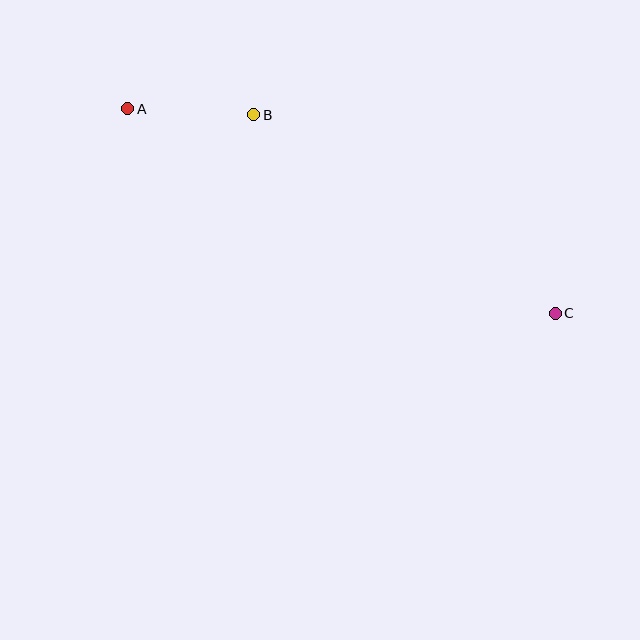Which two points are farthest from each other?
Points A and C are farthest from each other.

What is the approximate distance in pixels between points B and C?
The distance between B and C is approximately 361 pixels.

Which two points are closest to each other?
Points A and B are closest to each other.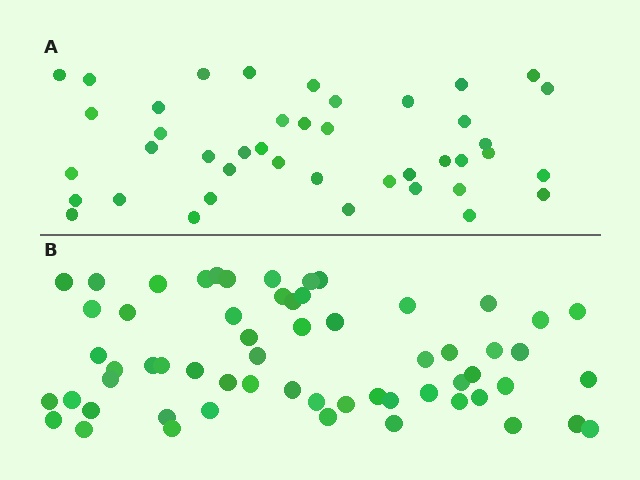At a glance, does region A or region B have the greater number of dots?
Region B (the bottom region) has more dots.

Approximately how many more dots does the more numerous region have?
Region B has approximately 20 more dots than region A.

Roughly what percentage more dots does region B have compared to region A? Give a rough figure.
About 45% more.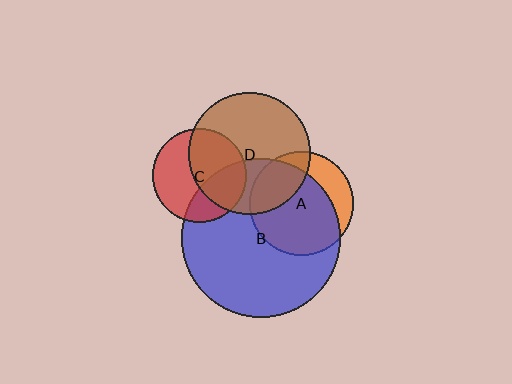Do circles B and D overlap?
Yes.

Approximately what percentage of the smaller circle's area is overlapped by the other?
Approximately 35%.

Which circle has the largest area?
Circle B (blue).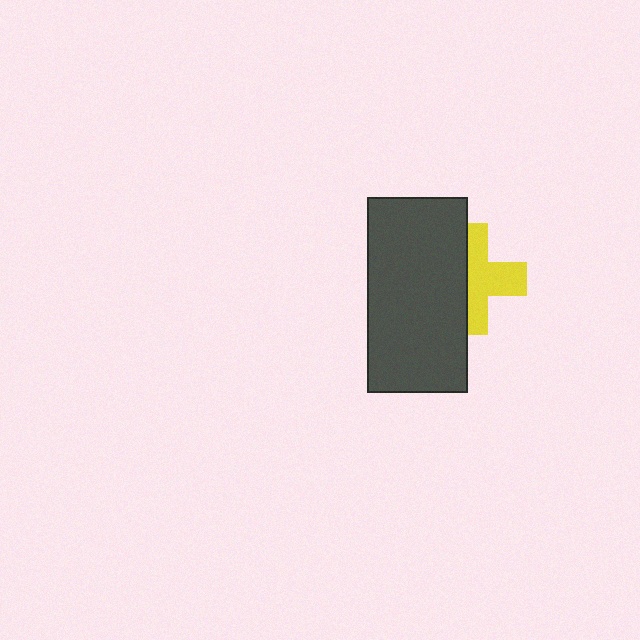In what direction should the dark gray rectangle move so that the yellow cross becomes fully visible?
The dark gray rectangle should move left. That is the shortest direction to clear the overlap and leave the yellow cross fully visible.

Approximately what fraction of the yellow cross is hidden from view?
Roughly 44% of the yellow cross is hidden behind the dark gray rectangle.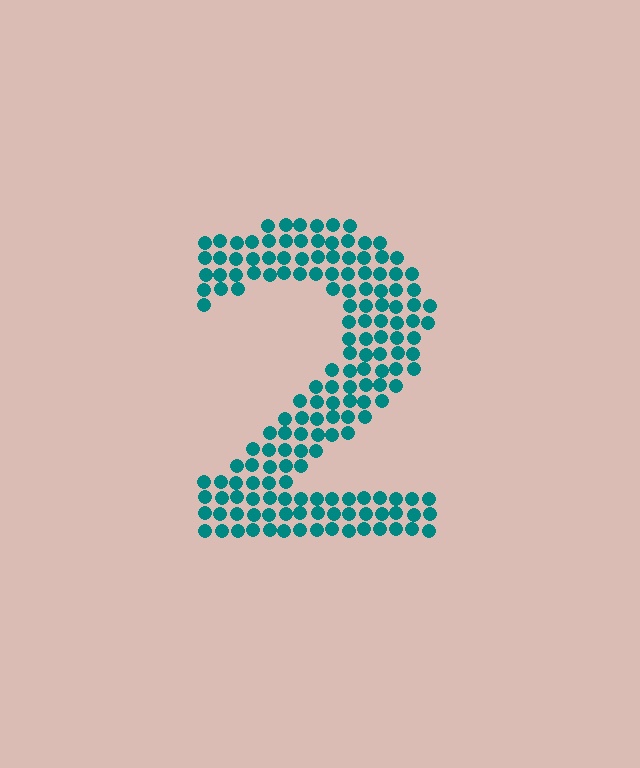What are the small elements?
The small elements are circles.